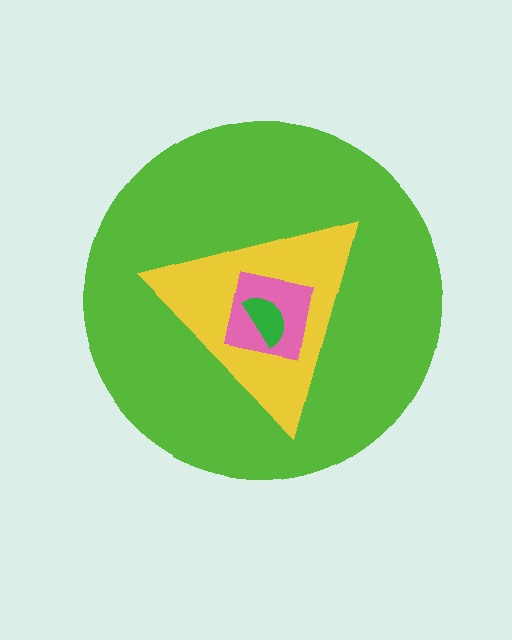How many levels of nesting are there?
4.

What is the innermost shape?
The green semicircle.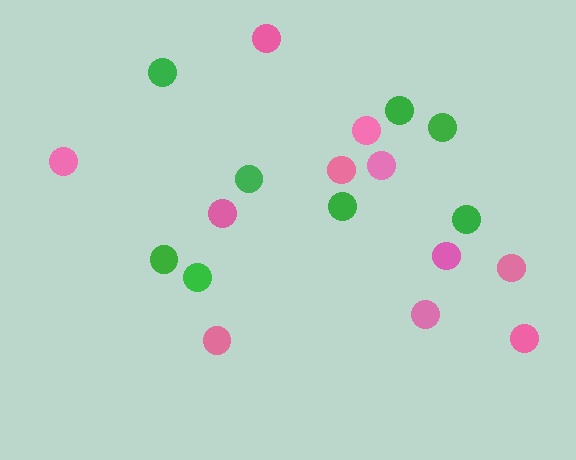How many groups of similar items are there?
There are 2 groups: one group of pink circles (11) and one group of green circles (8).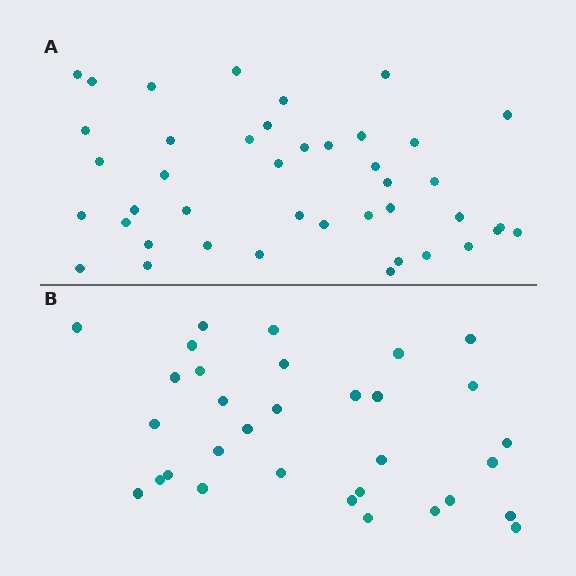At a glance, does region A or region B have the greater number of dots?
Region A (the top region) has more dots.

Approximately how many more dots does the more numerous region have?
Region A has roughly 10 or so more dots than region B.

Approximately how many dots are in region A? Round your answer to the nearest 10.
About 40 dots. (The exact count is 42, which rounds to 40.)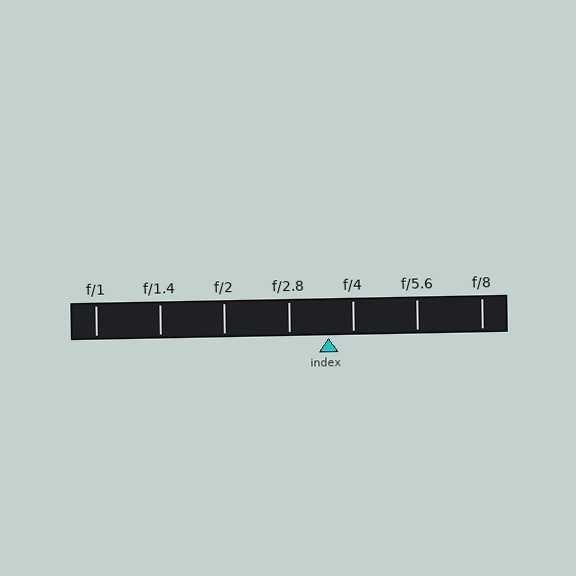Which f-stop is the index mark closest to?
The index mark is closest to f/4.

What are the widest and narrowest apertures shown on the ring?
The widest aperture shown is f/1 and the narrowest is f/8.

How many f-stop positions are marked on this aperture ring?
There are 7 f-stop positions marked.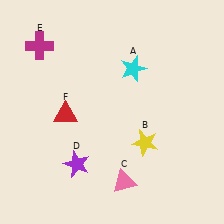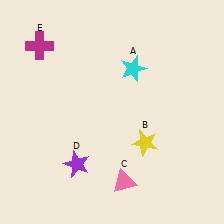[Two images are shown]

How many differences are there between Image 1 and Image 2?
There is 1 difference between the two images.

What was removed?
The red triangle (F) was removed in Image 2.